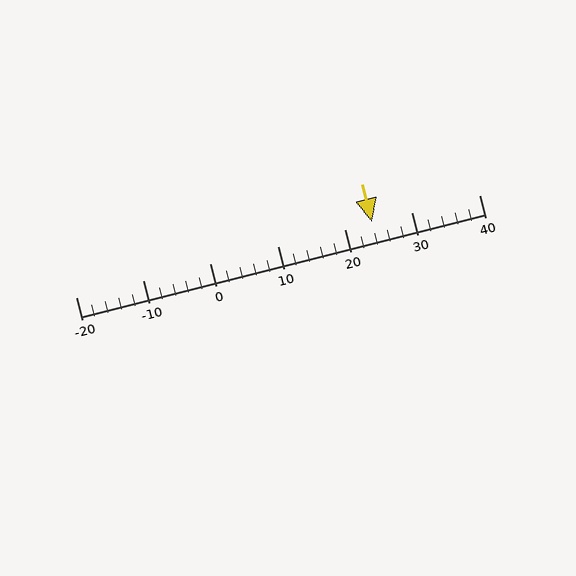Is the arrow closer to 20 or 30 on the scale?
The arrow is closer to 20.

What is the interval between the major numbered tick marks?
The major tick marks are spaced 10 units apart.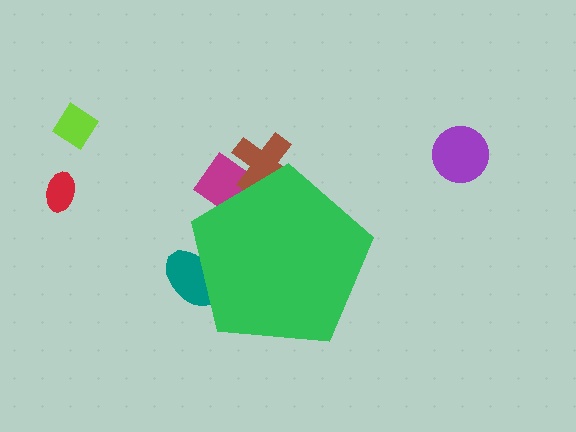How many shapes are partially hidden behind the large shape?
3 shapes are partially hidden.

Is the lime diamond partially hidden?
No, the lime diamond is fully visible.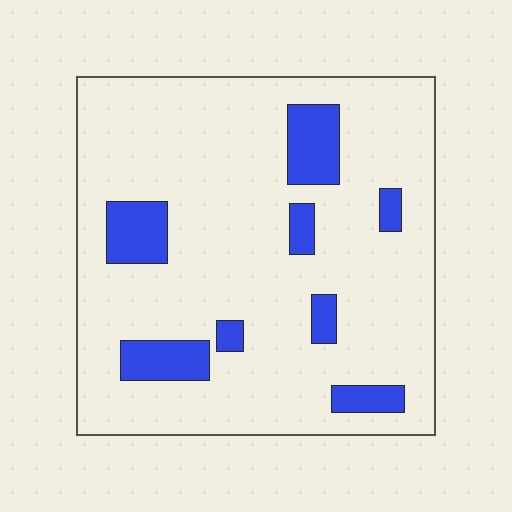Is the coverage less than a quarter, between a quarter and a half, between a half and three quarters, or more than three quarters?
Less than a quarter.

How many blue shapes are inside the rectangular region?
8.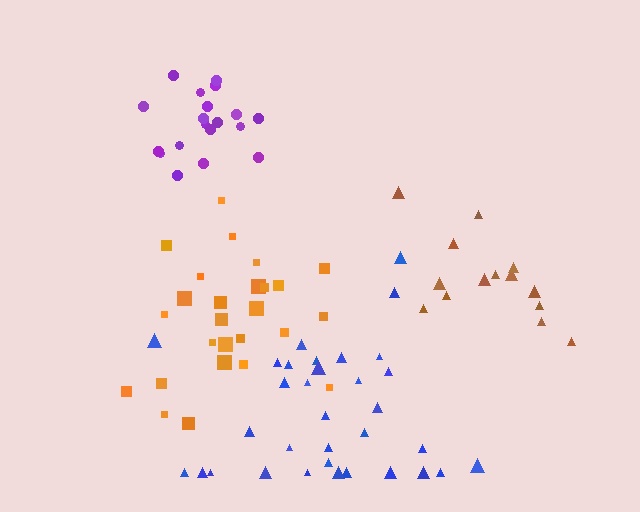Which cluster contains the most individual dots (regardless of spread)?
Blue (33).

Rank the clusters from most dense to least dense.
purple, brown, orange, blue.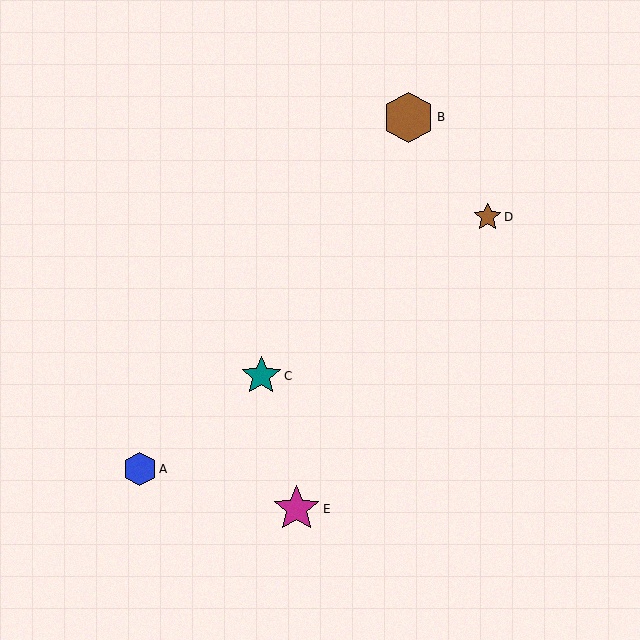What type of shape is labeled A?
Shape A is a blue hexagon.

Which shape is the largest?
The brown hexagon (labeled B) is the largest.